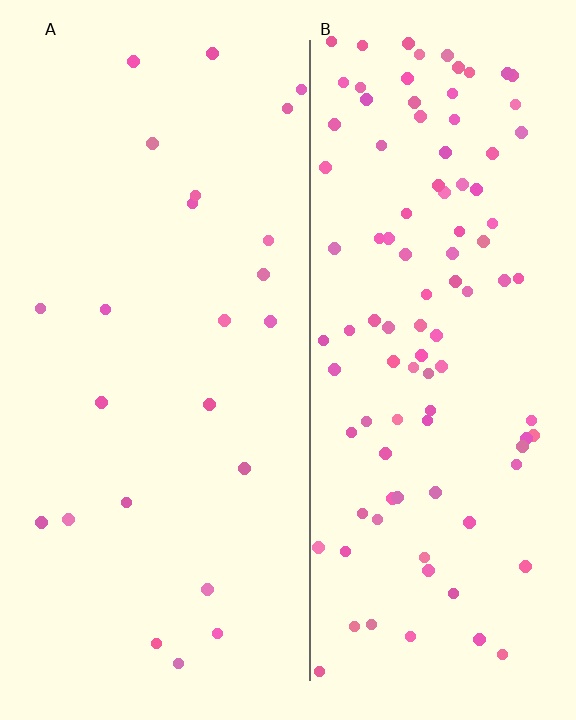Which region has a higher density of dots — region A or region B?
B (the right).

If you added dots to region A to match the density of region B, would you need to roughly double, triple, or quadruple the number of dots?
Approximately quadruple.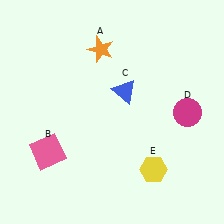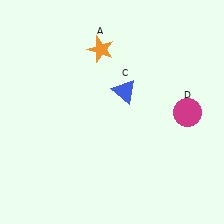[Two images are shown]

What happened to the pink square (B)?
The pink square (B) was removed in Image 2. It was in the bottom-left area of Image 1.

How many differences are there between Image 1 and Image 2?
There are 2 differences between the two images.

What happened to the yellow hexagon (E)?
The yellow hexagon (E) was removed in Image 2. It was in the bottom-right area of Image 1.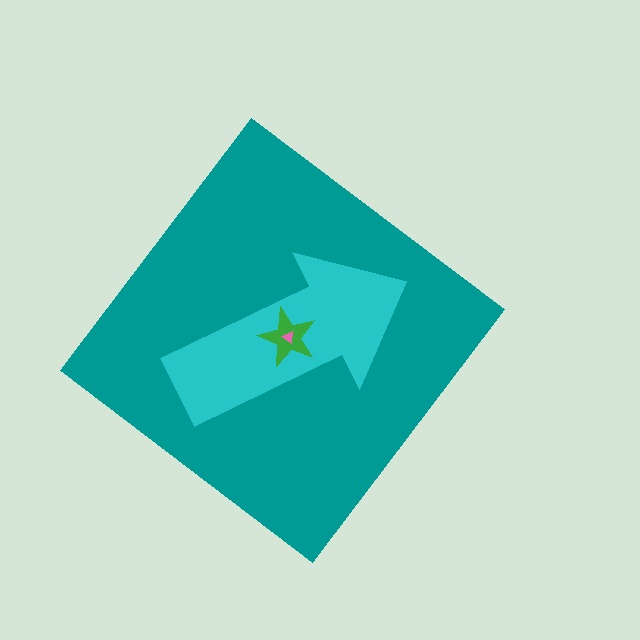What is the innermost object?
The pink triangle.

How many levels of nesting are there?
4.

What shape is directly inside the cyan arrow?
The green star.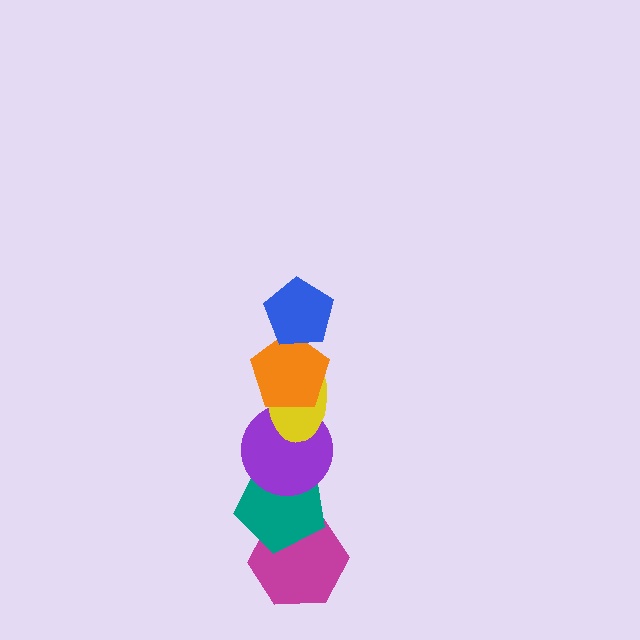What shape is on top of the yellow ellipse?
The orange pentagon is on top of the yellow ellipse.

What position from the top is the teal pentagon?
The teal pentagon is 5th from the top.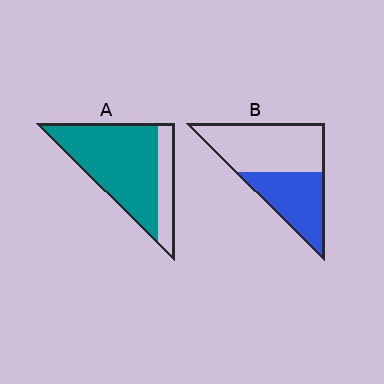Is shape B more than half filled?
No.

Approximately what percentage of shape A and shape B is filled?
A is approximately 75% and B is approximately 40%.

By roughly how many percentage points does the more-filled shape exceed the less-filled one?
By roughly 35 percentage points (A over B).